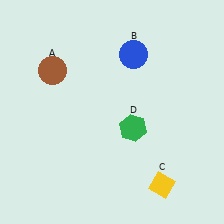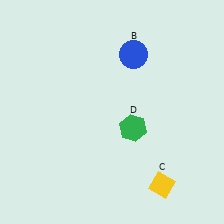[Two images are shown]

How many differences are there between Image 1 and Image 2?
There is 1 difference between the two images.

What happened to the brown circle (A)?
The brown circle (A) was removed in Image 2. It was in the top-left area of Image 1.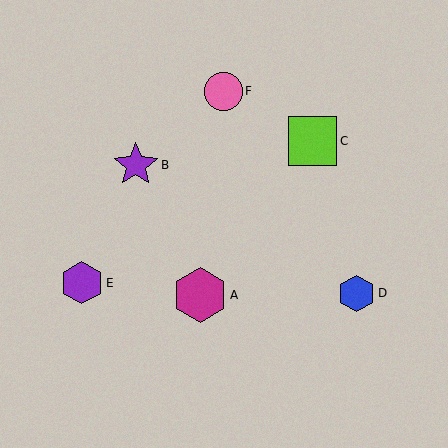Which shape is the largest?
The magenta hexagon (labeled A) is the largest.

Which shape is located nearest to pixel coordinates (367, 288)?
The blue hexagon (labeled D) at (356, 293) is nearest to that location.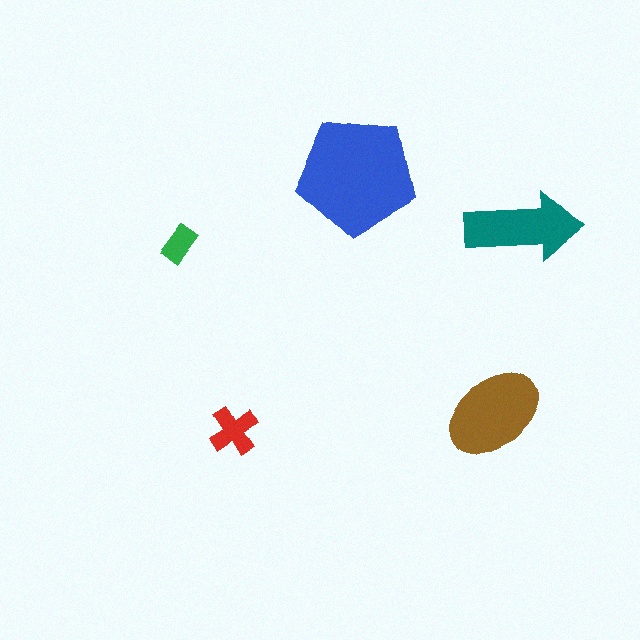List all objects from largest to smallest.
The blue pentagon, the brown ellipse, the teal arrow, the red cross, the green rectangle.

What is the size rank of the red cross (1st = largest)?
4th.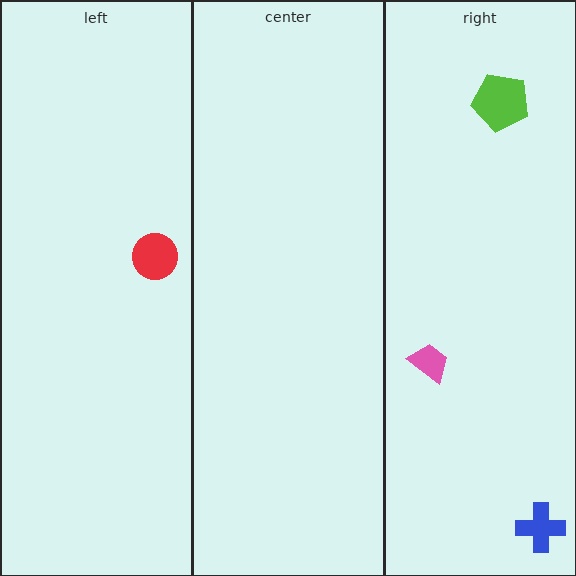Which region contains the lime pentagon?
The right region.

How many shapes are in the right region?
3.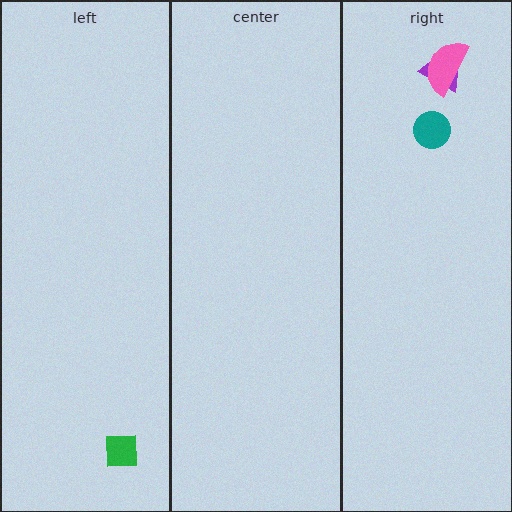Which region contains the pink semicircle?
The right region.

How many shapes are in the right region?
3.